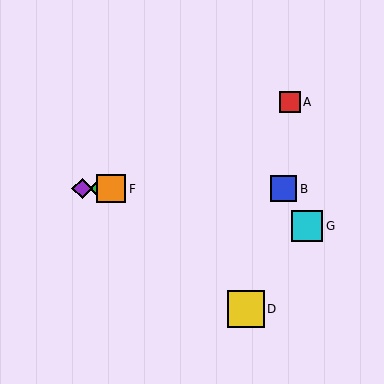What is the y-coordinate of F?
Object F is at y≈188.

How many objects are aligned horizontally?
4 objects (B, C, E, F) are aligned horizontally.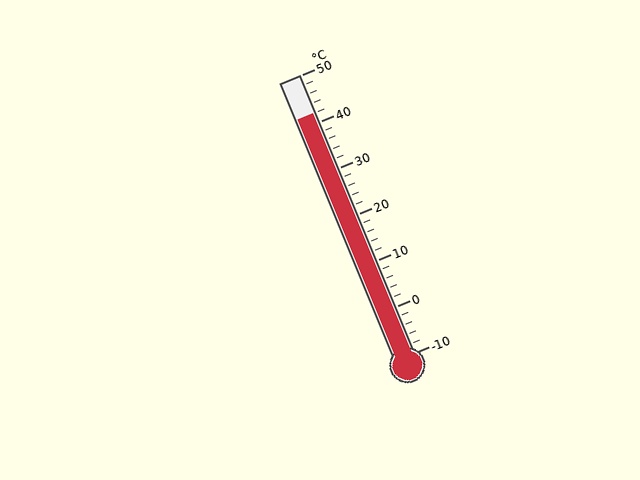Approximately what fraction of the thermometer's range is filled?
The thermometer is filled to approximately 85% of its range.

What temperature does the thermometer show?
The thermometer shows approximately 42°C.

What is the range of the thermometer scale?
The thermometer scale ranges from -10°C to 50°C.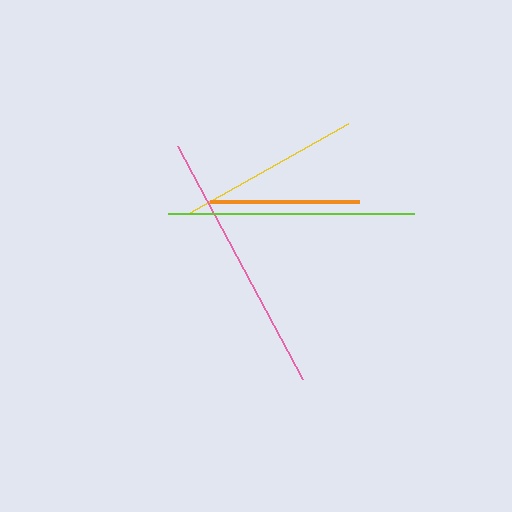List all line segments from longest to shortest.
From longest to shortest: pink, lime, yellow, orange.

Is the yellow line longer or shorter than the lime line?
The lime line is longer than the yellow line.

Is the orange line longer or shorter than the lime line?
The lime line is longer than the orange line.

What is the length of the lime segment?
The lime segment is approximately 246 pixels long.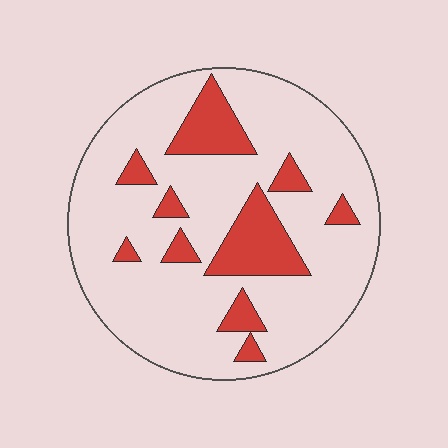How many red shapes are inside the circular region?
10.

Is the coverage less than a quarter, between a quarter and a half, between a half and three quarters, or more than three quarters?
Less than a quarter.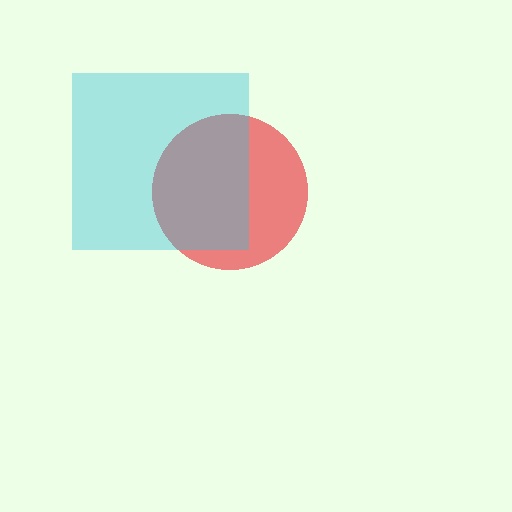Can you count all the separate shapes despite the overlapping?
Yes, there are 2 separate shapes.